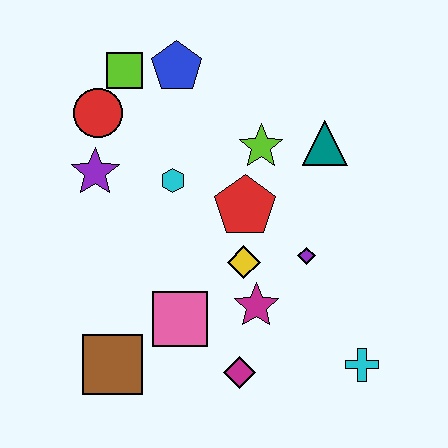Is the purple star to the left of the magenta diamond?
Yes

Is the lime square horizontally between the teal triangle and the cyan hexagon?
No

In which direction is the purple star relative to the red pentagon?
The purple star is to the left of the red pentagon.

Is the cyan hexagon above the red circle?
No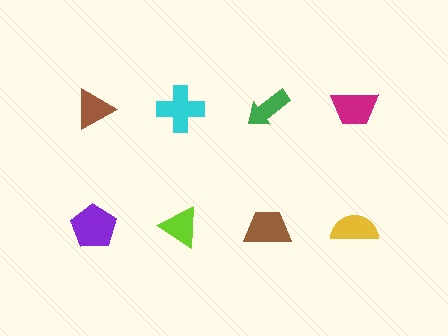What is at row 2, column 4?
A yellow semicircle.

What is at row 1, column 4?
A magenta trapezoid.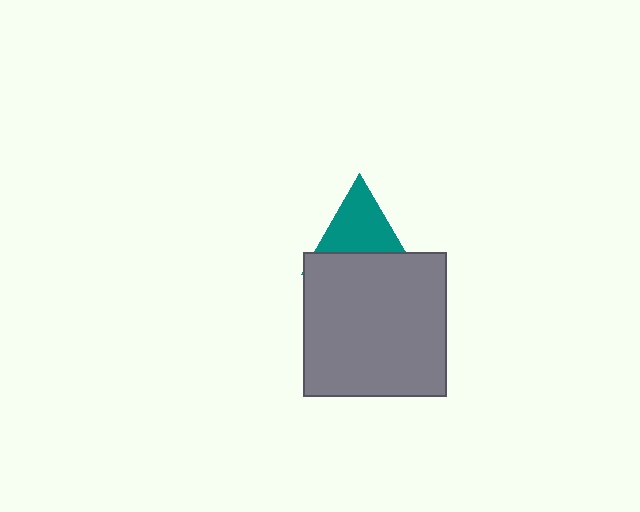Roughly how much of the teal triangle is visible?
About half of it is visible (roughly 59%).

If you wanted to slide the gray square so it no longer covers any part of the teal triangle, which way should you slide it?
Slide it down — that is the most direct way to separate the two shapes.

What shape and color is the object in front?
The object in front is a gray square.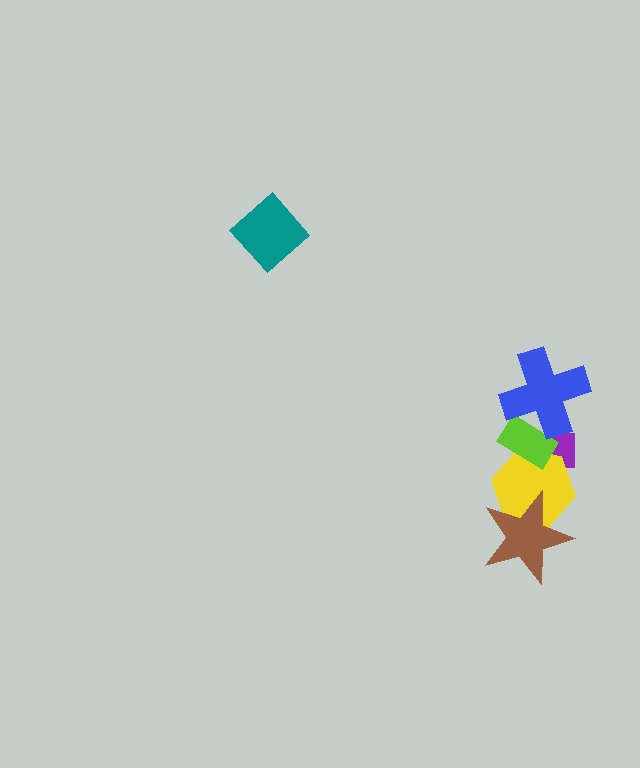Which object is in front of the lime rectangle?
The blue cross is in front of the lime rectangle.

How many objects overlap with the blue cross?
2 objects overlap with the blue cross.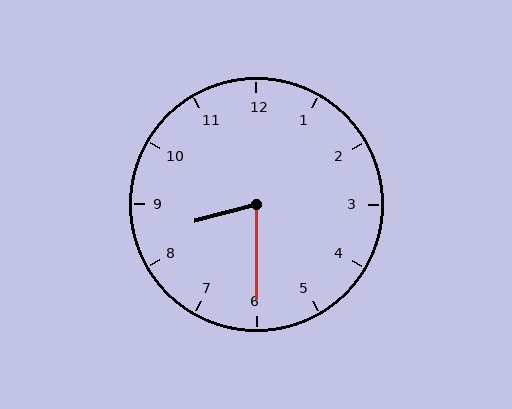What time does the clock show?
8:30.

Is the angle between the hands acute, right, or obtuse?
It is acute.